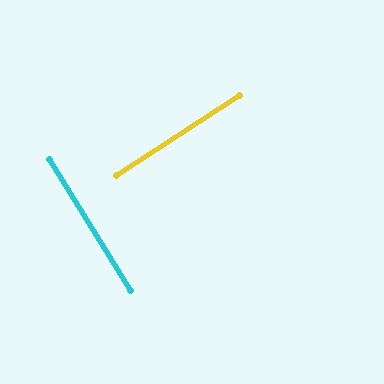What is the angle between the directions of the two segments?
Approximately 89 degrees.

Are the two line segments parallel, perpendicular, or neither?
Perpendicular — they meet at approximately 89°.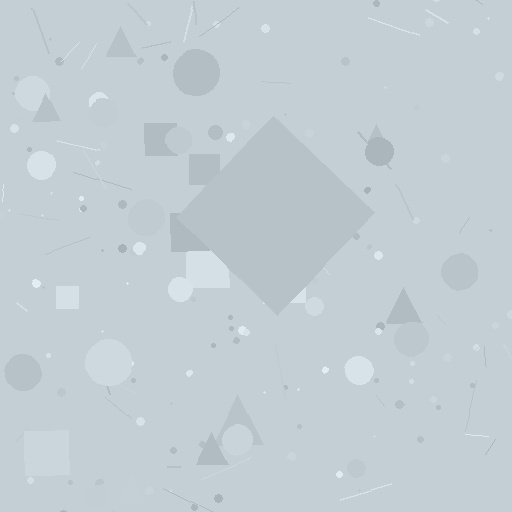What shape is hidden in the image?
A diamond is hidden in the image.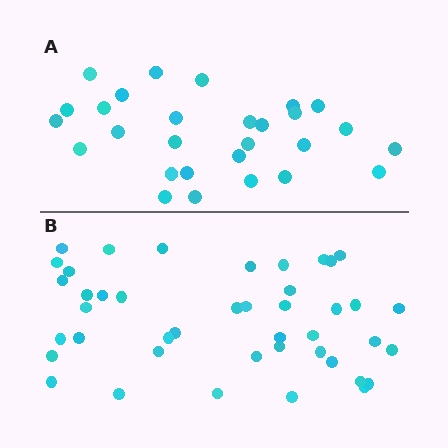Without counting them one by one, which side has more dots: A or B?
Region B (the bottom region) has more dots.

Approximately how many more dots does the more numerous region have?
Region B has approximately 15 more dots than region A.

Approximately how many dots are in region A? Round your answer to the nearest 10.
About 30 dots. (The exact count is 28, which rounds to 30.)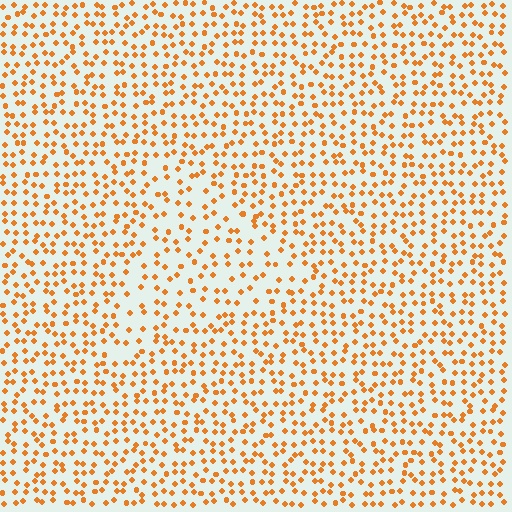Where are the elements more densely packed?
The elements are more densely packed outside the triangle boundary.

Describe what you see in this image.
The image contains small orange elements arranged at two different densities. A triangle-shaped region is visible where the elements are less densely packed than the surrounding area.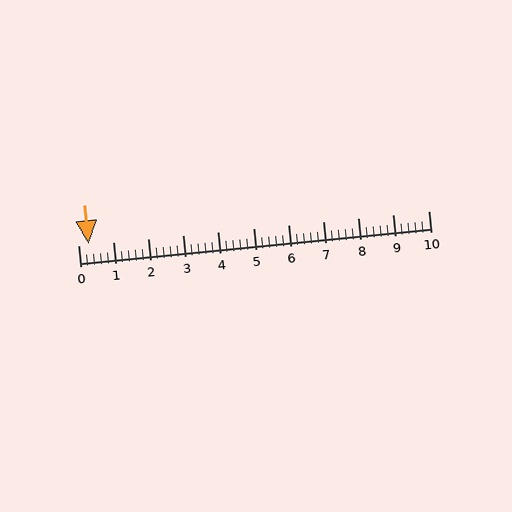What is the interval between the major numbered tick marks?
The major tick marks are spaced 1 units apart.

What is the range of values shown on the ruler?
The ruler shows values from 0 to 10.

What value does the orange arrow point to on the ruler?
The orange arrow points to approximately 0.3.